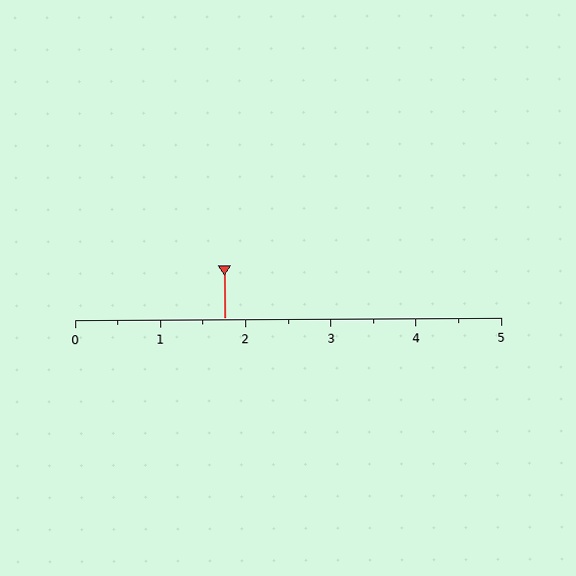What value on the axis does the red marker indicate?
The marker indicates approximately 1.8.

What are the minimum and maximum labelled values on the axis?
The axis runs from 0 to 5.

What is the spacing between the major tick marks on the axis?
The major ticks are spaced 1 apart.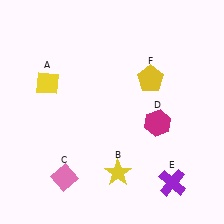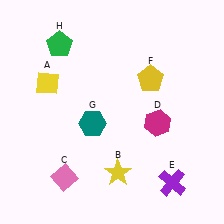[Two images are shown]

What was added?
A teal hexagon (G), a green pentagon (H) were added in Image 2.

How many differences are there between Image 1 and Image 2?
There are 2 differences between the two images.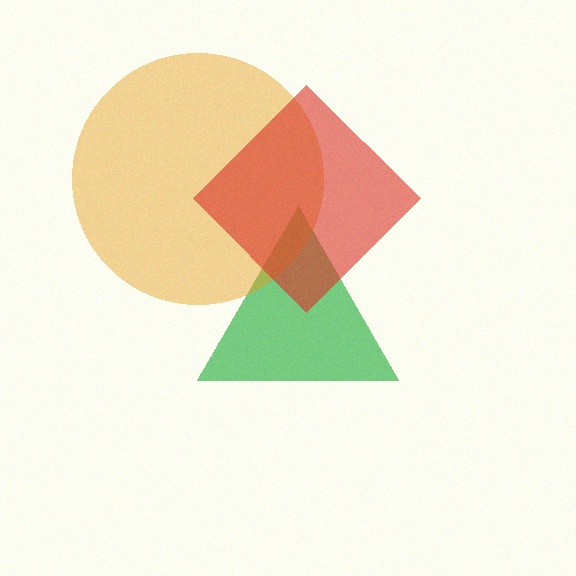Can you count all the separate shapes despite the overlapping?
Yes, there are 3 separate shapes.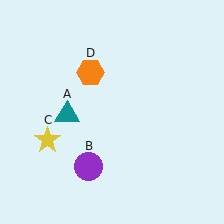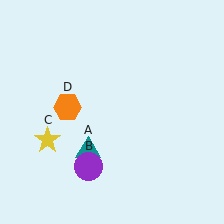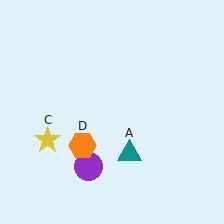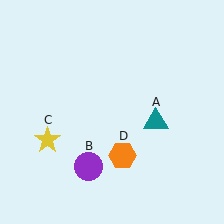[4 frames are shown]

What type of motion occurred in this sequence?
The teal triangle (object A), orange hexagon (object D) rotated counterclockwise around the center of the scene.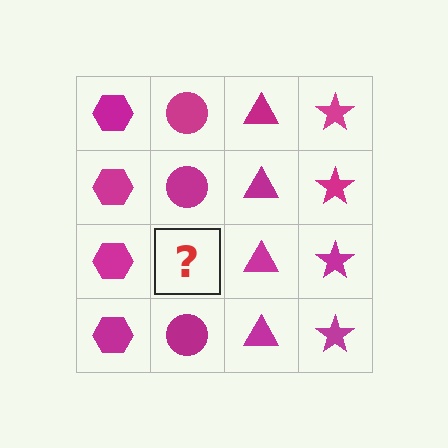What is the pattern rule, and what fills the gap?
The rule is that each column has a consistent shape. The gap should be filled with a magenta circle.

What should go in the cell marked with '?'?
The missing cell should contain a magenta circle.